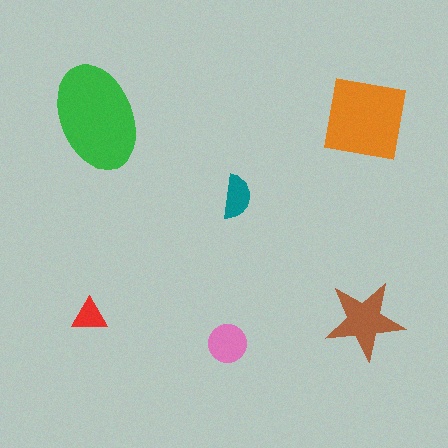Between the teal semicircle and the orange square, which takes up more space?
The orange square.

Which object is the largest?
The green ellipse.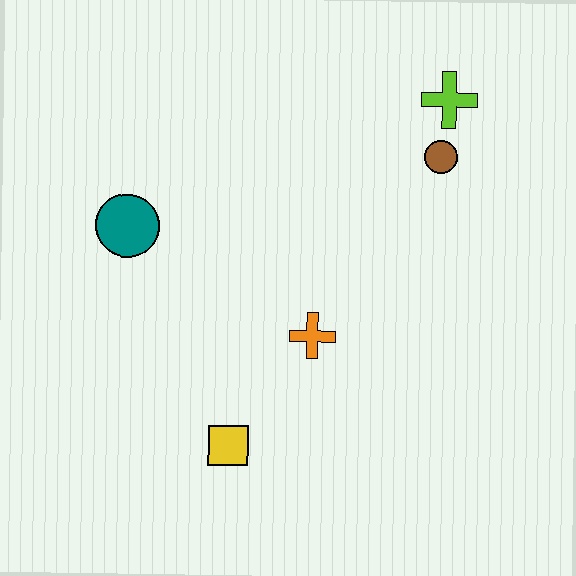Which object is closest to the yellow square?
The orange cross is closest to the yellow square.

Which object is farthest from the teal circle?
The lime cross is farthest from the teal circle.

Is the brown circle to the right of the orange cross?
Yes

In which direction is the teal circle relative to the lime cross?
The teal circle is to the left of the lime cross.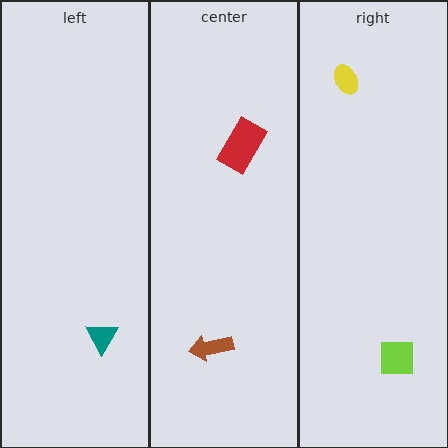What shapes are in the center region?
The brown arrow, the red rectangle.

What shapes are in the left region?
The teal triangle.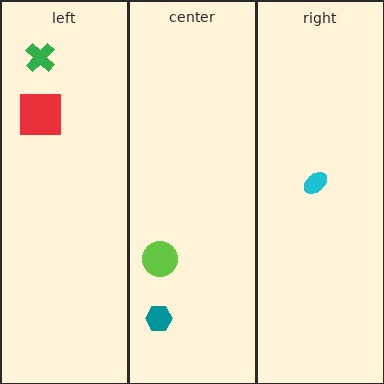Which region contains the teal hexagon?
The center region.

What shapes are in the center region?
The teal hexagon, the lime circle.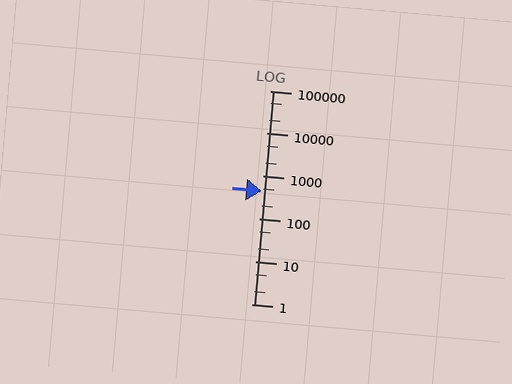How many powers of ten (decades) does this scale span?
The scale spans 5 decades, from 1 to 100000.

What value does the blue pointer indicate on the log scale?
The pointer indicates approximately 450.